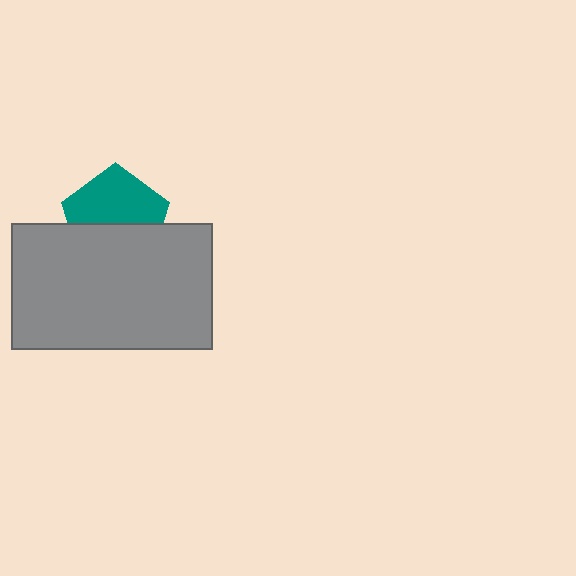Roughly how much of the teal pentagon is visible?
About half of it is visible (roughly 55%).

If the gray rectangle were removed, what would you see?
You would see the complete teal pentagon.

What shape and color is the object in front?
The object in front is a gray rectangle.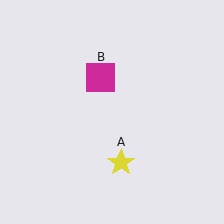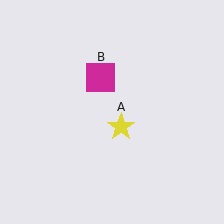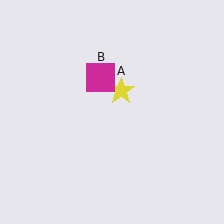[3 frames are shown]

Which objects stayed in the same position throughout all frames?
Magenta square (object B) remained stationary.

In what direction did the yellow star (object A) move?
The yellow star (object A) moved up.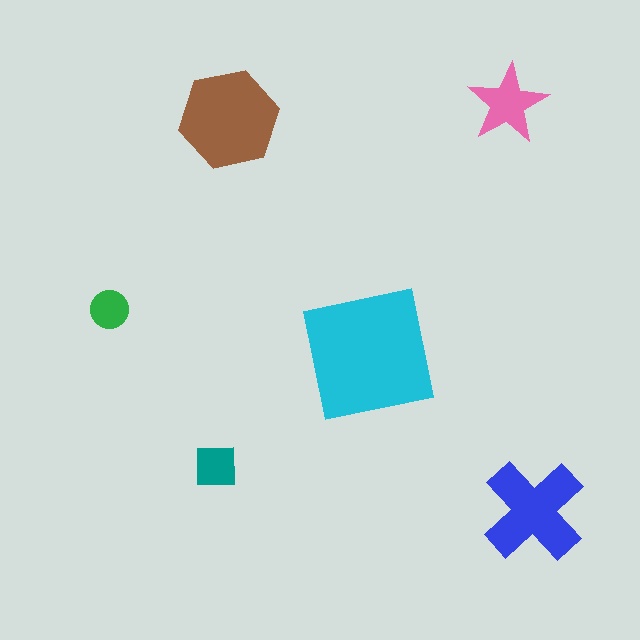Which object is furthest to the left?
The green circle is leftmost.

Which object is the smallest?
The green circle.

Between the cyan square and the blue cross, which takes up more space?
The cyan square.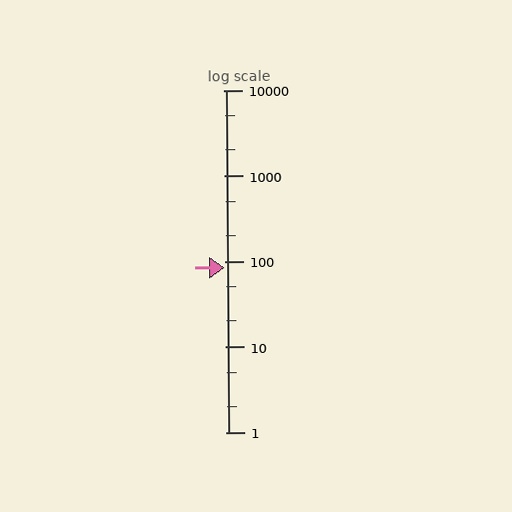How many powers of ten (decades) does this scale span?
The scale spans 4 decades, from 1 to 10000.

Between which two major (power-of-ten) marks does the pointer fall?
The pointer is between 10 and 100.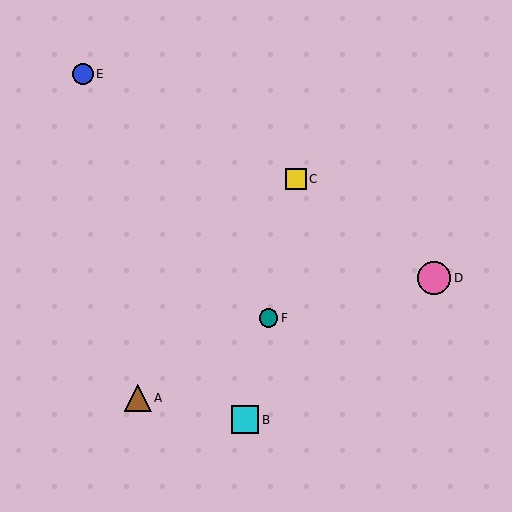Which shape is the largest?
The pink circle (labeled D) is the largest.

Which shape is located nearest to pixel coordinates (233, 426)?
The cyan square (labeled B) at (245, 420) is nearest to that location.